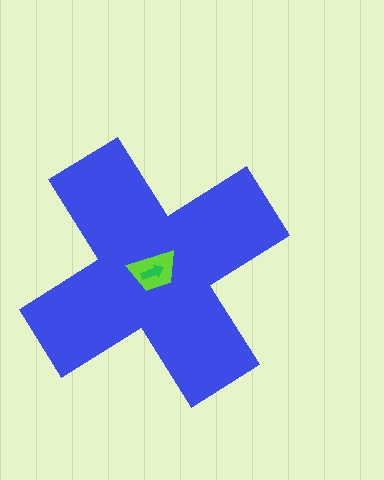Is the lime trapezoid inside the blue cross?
Yes.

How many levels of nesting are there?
3.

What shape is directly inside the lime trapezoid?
The green arrow.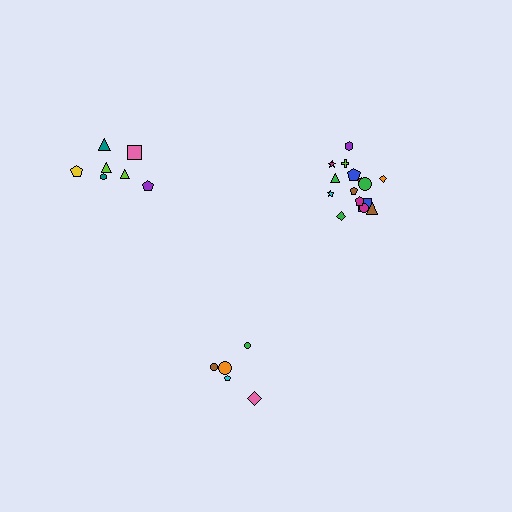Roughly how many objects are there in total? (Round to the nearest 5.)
Roughly 25 objects in total.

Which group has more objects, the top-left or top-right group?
The top-right group.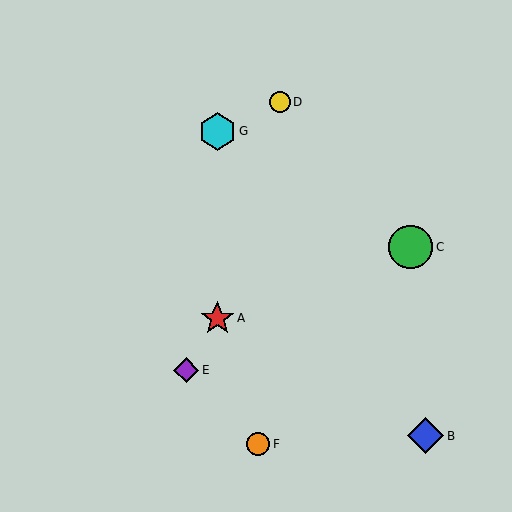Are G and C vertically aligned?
No, G is at x≈217 and C is at x≈411.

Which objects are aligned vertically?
Objects A, G are aligned vertically.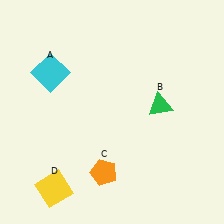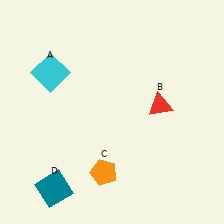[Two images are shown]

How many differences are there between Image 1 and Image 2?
There are 2 differences between the two images.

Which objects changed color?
B changed from green to red. D changed from yellow to teal.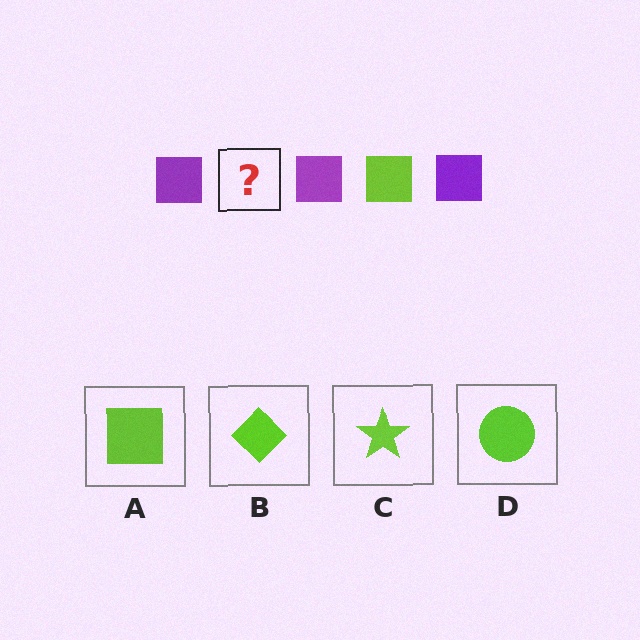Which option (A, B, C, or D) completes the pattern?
A.